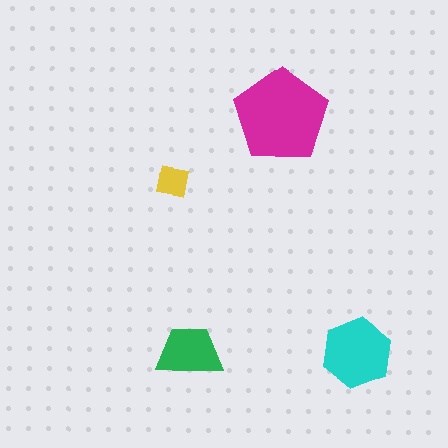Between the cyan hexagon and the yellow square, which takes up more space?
The cyan hexagon.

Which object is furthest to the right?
The cyan hexagon is rightmost.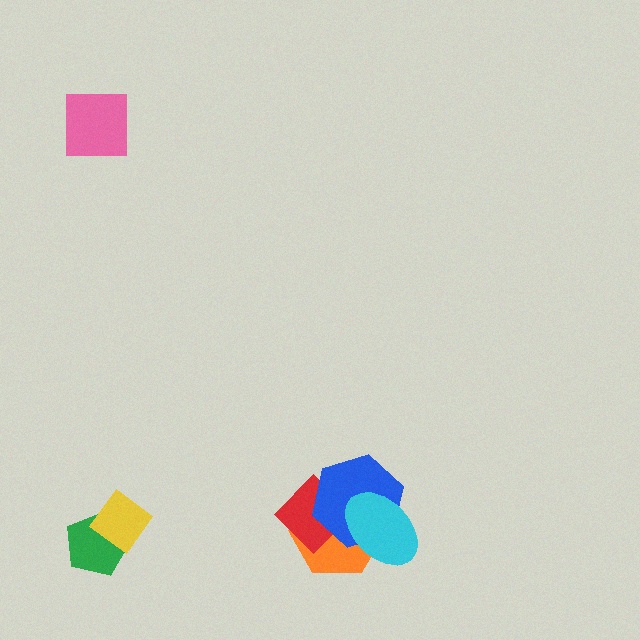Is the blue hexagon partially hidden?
Yes, it is partially covered by another shape.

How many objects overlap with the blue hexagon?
3 objects overlap with the blue hexagon.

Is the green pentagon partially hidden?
Yes, it is partially covered by another shape.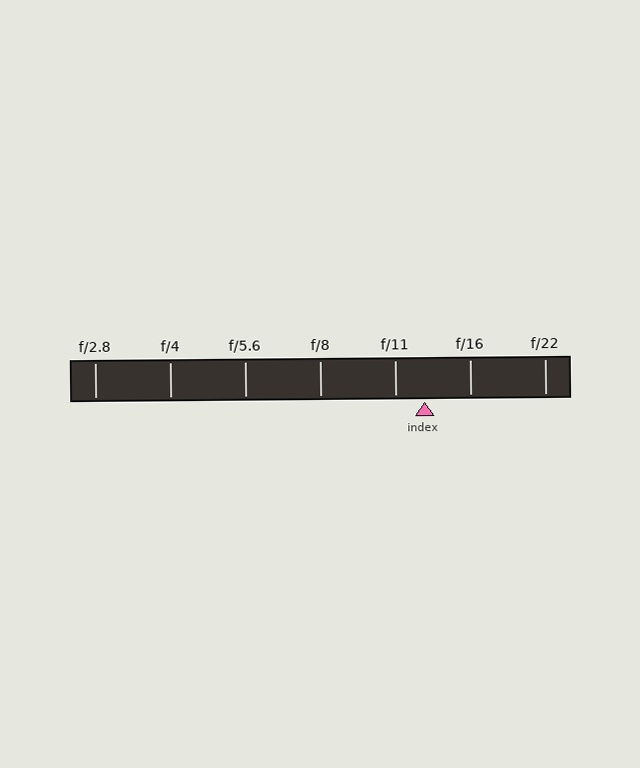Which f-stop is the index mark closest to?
The index mark is closest to f/11.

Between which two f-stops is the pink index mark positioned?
The index mark is between f/11 and f/16.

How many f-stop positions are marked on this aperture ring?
There are 7 f-stop positions marked.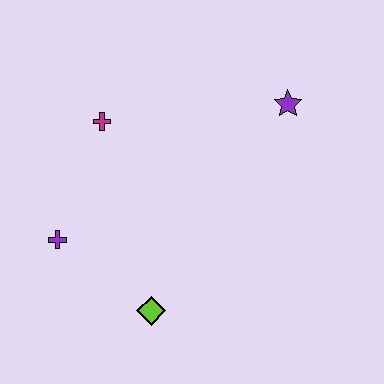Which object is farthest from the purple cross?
The purple star is farthest from the purple cross.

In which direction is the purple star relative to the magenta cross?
The purple star is to the right of the magenta cross.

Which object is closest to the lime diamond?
The purple cross is closest to the lime diamond.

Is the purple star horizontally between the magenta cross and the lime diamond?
No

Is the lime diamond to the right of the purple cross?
Yes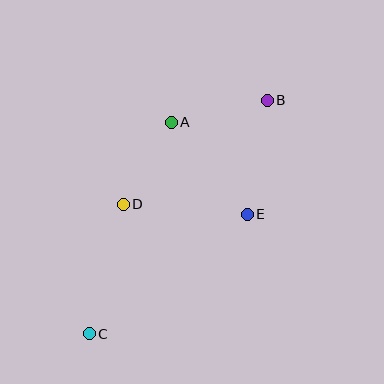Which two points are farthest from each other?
Points B and C are farthest from each other.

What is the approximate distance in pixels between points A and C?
The distance between A and C is approximately 227 pixels.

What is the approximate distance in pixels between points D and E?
The distance between D and E is approximately 124 pixels.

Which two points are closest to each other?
Points A and D are closest to each other.